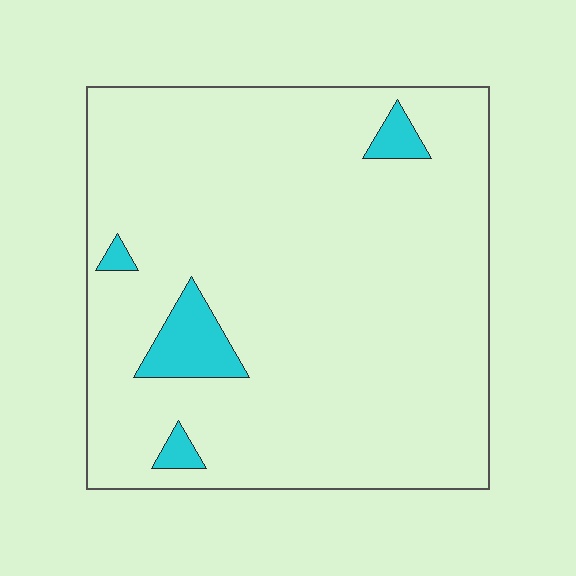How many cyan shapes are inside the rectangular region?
4.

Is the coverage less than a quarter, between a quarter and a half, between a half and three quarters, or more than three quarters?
Less than a quarter.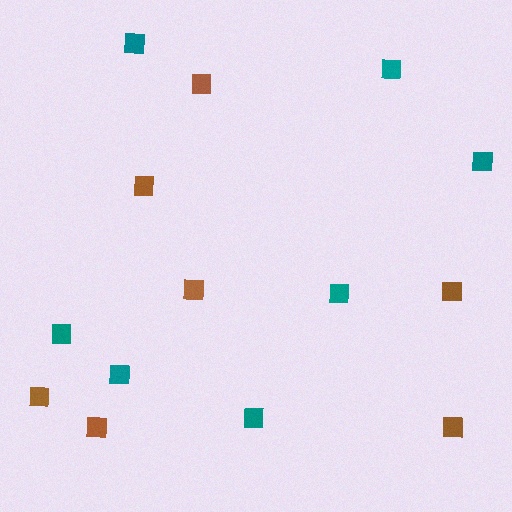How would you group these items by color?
There are 2 groups: one group of teal squares (7) and one group of brown squares (7).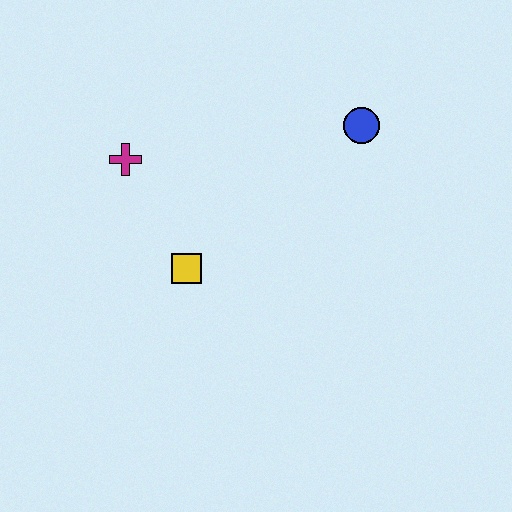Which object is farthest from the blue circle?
The magenta cross is farthest from the blue circle.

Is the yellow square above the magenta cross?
No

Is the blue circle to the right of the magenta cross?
Yes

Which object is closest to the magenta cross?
The yellow square is closest to the magenta cross.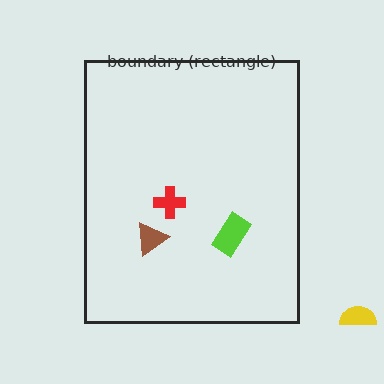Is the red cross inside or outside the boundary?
Inside.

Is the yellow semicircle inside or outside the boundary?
Outside.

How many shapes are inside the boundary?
3 inside, 1 outside.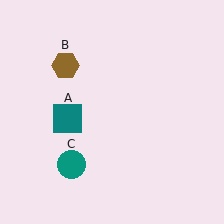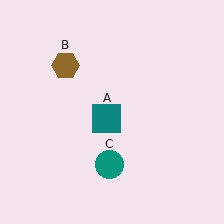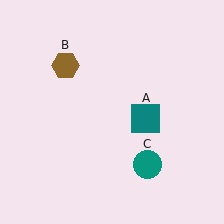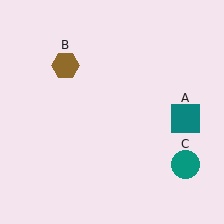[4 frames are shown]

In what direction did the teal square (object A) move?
The teal square (object A) moved right.